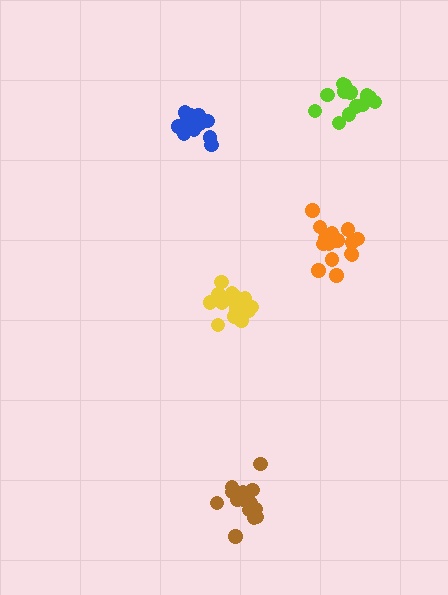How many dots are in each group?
Group 1: 15 dots, Group 2: 17 dots, Group 3: 15 dots, Group 4: 17 dots, Group 5: 18 dots (82 total).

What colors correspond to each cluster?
The clusters are colored: brown, orange, lime, yellow, blue.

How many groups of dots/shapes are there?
There are 5 groups.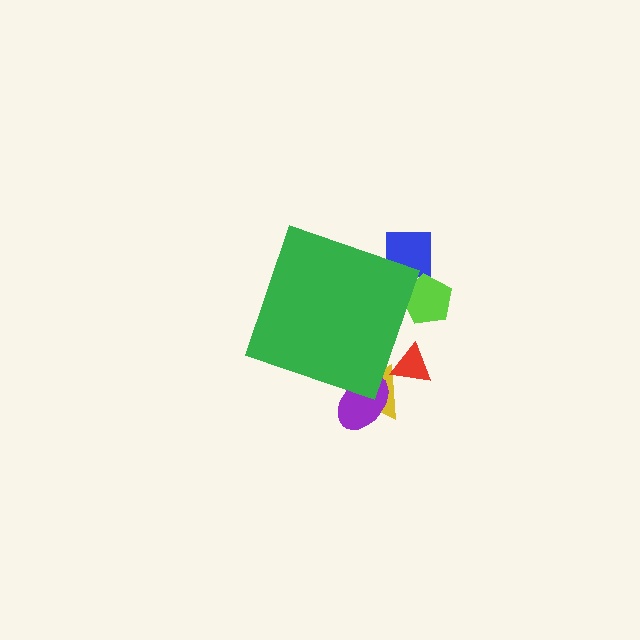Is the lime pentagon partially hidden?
Yes, the lime pentagon is partially hidden behind the green diamond.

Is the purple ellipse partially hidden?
Yes, the purple ellipse is partially hidden behind the green diamond.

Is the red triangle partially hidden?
Yes, the red triangle is partially hidden behind the green diamond.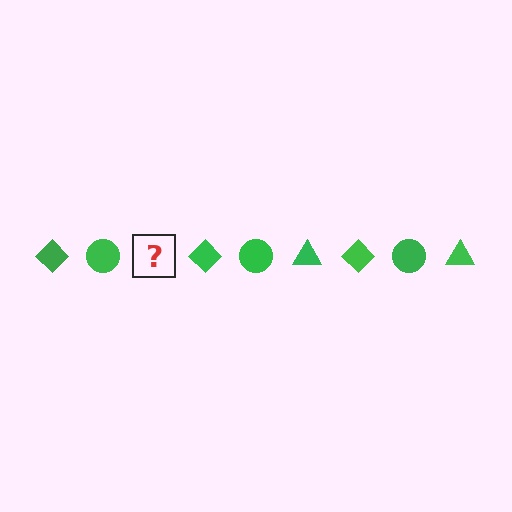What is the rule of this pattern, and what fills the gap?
The rule is that the pattern cycles through diamond, circle, triangle shapes in green. The gap should be filled with a green triangle.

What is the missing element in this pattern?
The missing element is a green triangle.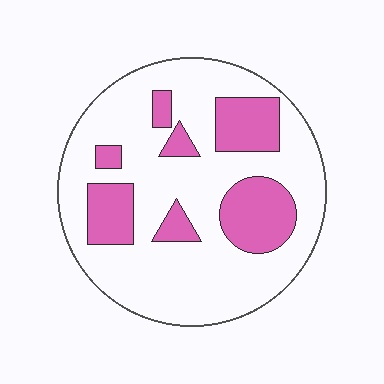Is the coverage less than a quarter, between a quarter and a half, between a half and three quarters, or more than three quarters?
Between a quarter and a half.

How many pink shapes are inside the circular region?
7.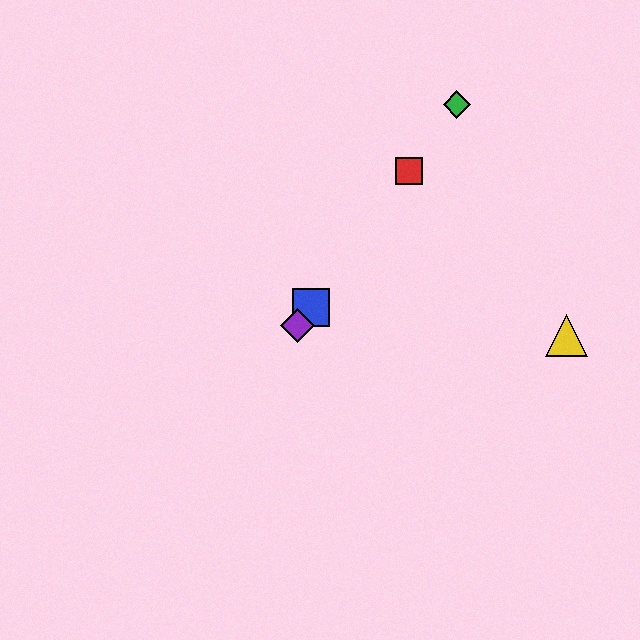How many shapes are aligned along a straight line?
4 shapes (the red square, the blue square, the green diamond, the purple diamond) are aligned along a straight line.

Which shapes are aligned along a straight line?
The red square, the blue square, the green diamond, the purple diamond are aligned along a straight line.